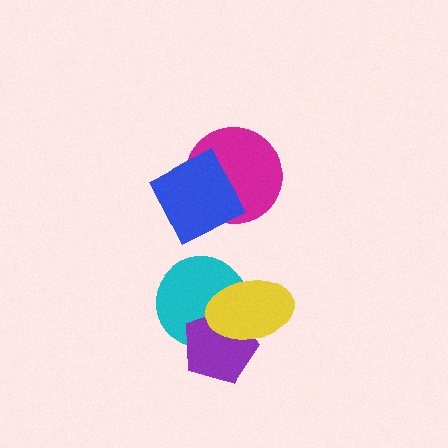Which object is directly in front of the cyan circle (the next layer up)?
The purple pentagon is directly in front of the cyan circle.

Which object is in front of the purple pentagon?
The yellow ellipse is in front of the purple pentagon.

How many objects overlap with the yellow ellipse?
2 objects overlap with the yellow ellipse.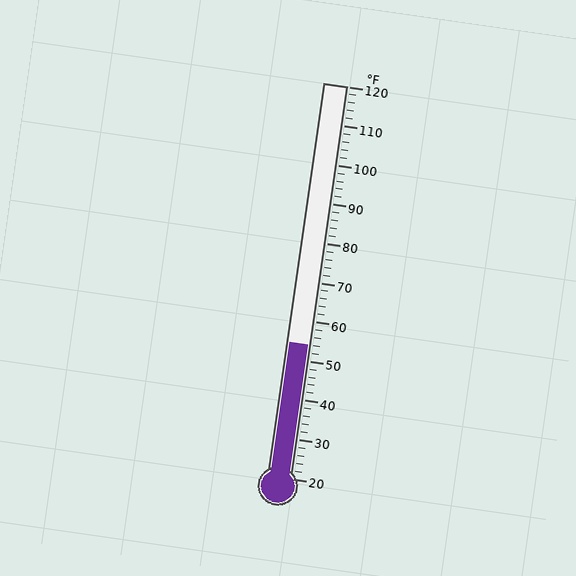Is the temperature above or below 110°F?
The temperature is below 110°F.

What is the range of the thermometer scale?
The thermometer scale ranges from 20°F to 120°F.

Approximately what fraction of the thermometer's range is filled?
The thermometer is filled to approximately 35% of its range.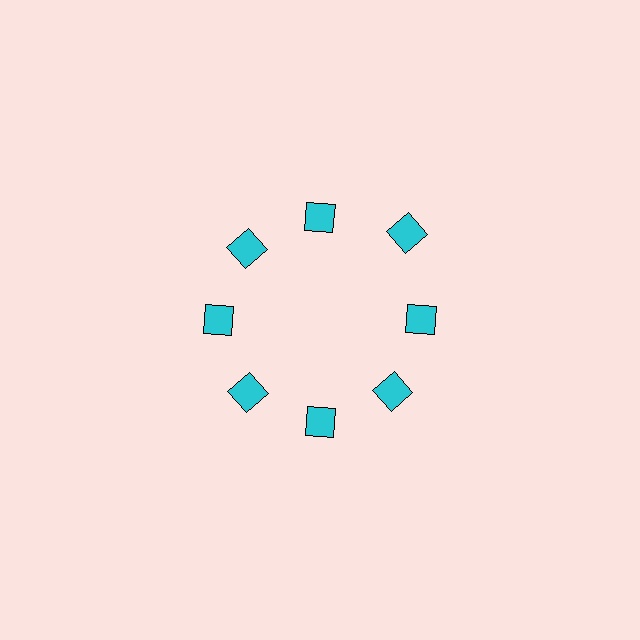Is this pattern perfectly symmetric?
No. The 8 cyan squares are arranged in a ring, but one element near the 2 o'clock position is pushed outward from the center, breaking the 8-fold rotational symmetry.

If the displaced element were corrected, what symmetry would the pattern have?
It would have 8-fold rotational symmetry — the pattern would map onto itself every 45 degrees.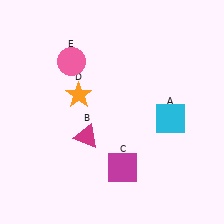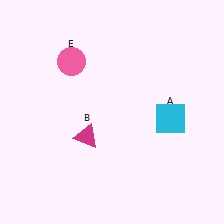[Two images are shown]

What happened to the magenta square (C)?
The magenta square (C) was removed in Image 2. It was in the bottom-right area of Image 1.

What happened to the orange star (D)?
The orange star (D) was removed in Image 2. It was in the top-left area of Image 1.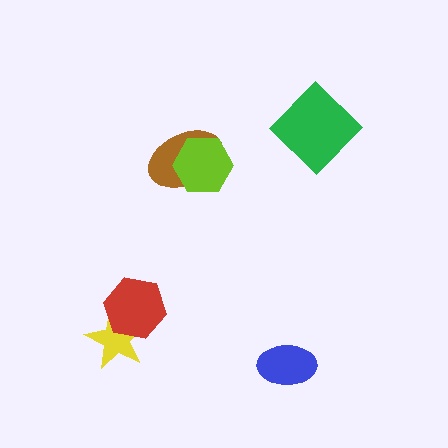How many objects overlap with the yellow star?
1 object overlaps with the yellow star.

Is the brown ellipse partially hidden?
Yes, it is partially covered by another shape.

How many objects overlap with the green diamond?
0 objects overlap with the green diamond.